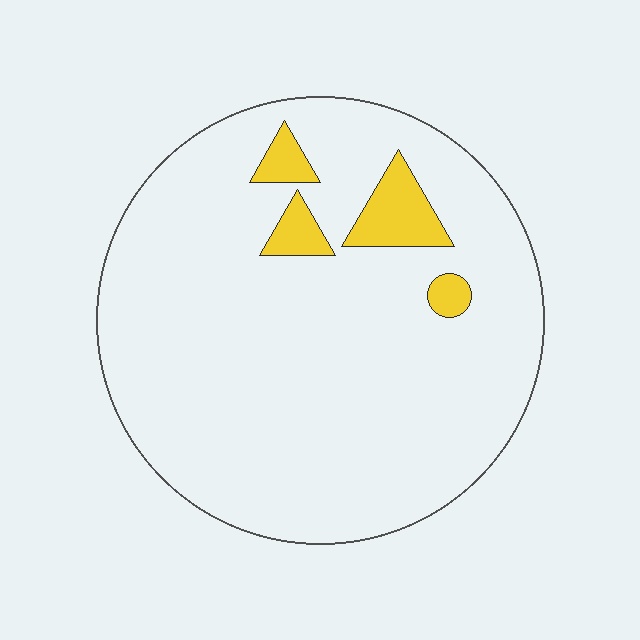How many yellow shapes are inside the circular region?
4.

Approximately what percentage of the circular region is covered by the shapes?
Approximately 10%.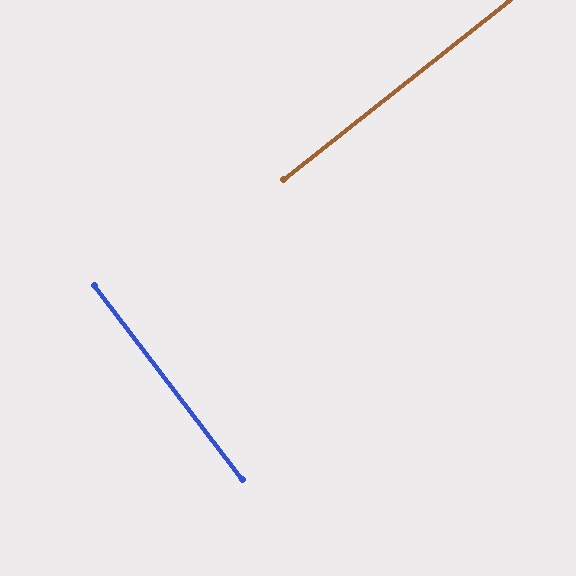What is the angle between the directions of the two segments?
Approximately 89 degrees.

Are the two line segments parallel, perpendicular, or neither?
Perpendicular — they meet at approximately 89°.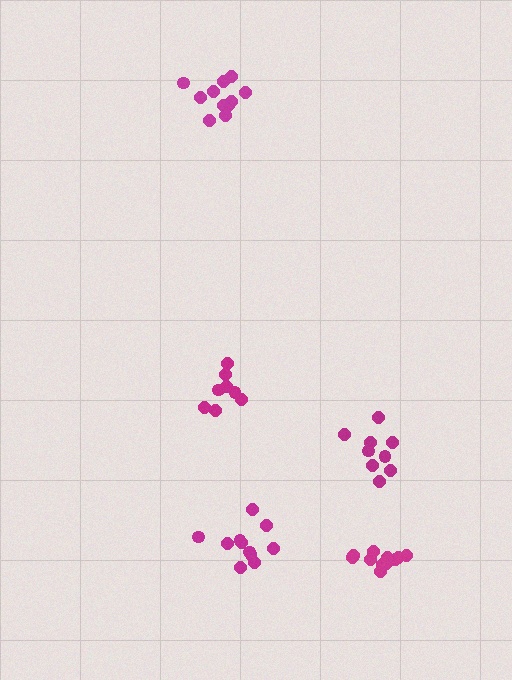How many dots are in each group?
Group 1: 12 dots, Group 2: 11 dots, Group 3: 9 dots, Group 4: 8 dots, Group 5: 11 dots (51 total).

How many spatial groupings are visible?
There are 5 spatial groupings.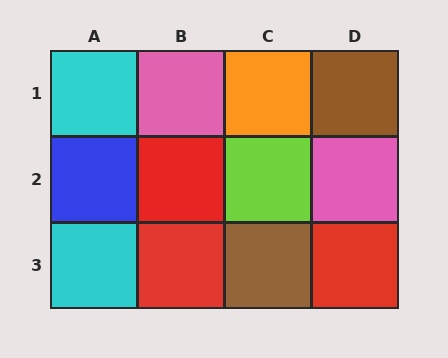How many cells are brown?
2 cells are brown.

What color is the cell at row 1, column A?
Cyan.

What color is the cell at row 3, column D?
Red.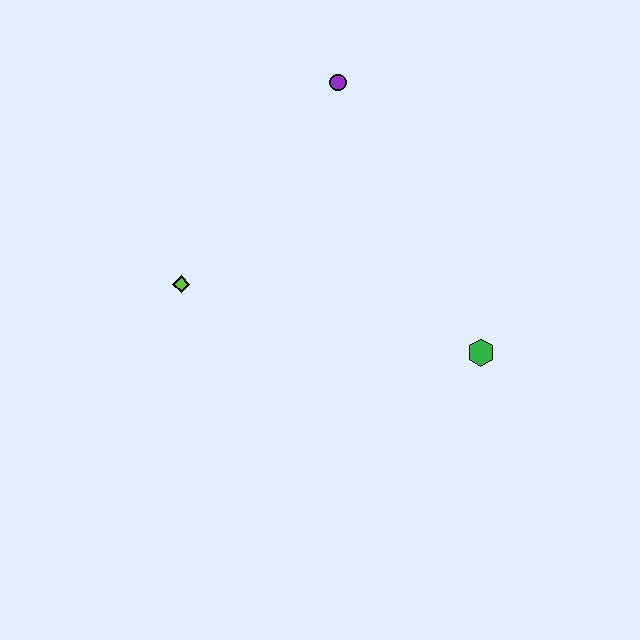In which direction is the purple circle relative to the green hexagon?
The purple circle is above the green hexagon.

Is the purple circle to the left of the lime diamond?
No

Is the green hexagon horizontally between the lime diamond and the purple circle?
No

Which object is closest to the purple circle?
The lime diamond is closest to the purple circle.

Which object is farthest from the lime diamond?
The green hexagon is farthest from the lime diamond.